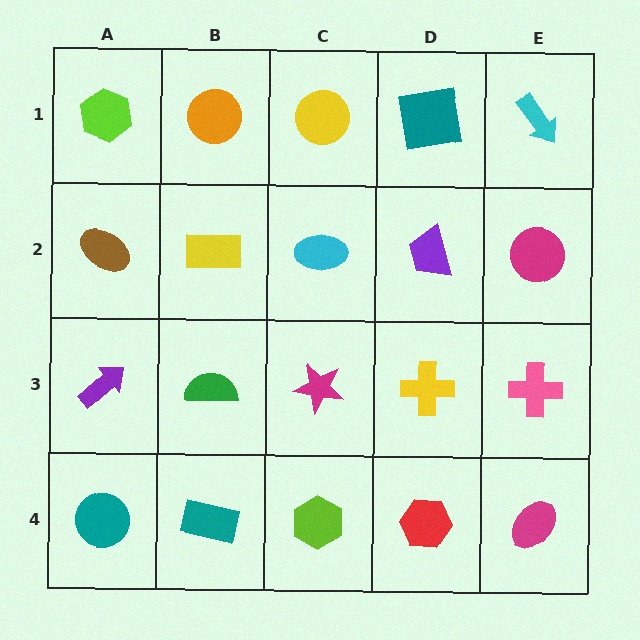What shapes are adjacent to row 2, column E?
A cyan arrow (row 1, column E), a pink cross (row 3, column E), a purple trapezoid (row 2, column D).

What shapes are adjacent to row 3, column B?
A yellow rectangle (row 2, column B), a teal rectangle (row 4, column B), a purple arrow (row 3, column A), a magenta star (row 3, column C).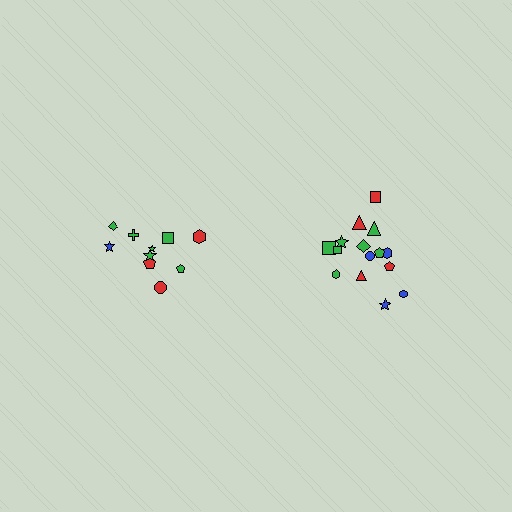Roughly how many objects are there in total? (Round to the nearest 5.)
Roughly 25 objects in total.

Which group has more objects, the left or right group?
The right group.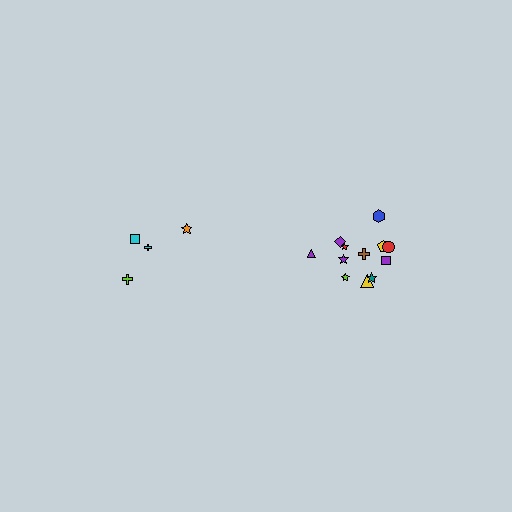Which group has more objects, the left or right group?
The right group.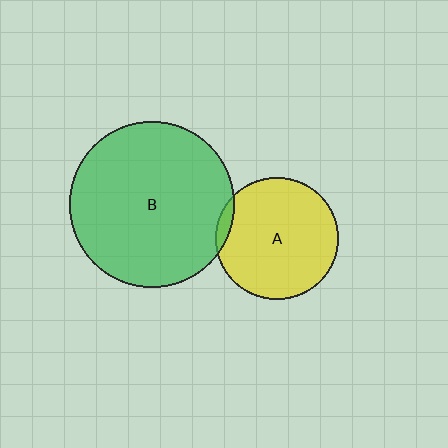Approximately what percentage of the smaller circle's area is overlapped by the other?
Approximately 5%.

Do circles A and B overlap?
Yes.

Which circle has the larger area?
Circle B (green).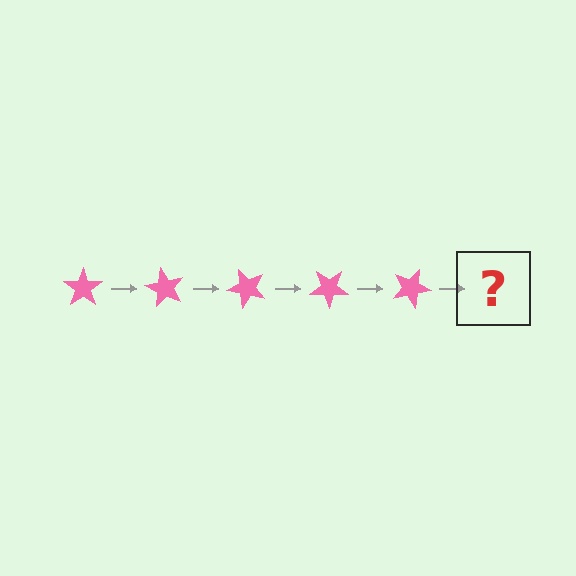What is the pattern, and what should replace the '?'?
The pattern is that the star rotates 60 degrees each step. The '?' should be a pink star rotated 300 degrees.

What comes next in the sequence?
The next element should be a pink star rotated 300 degrees.